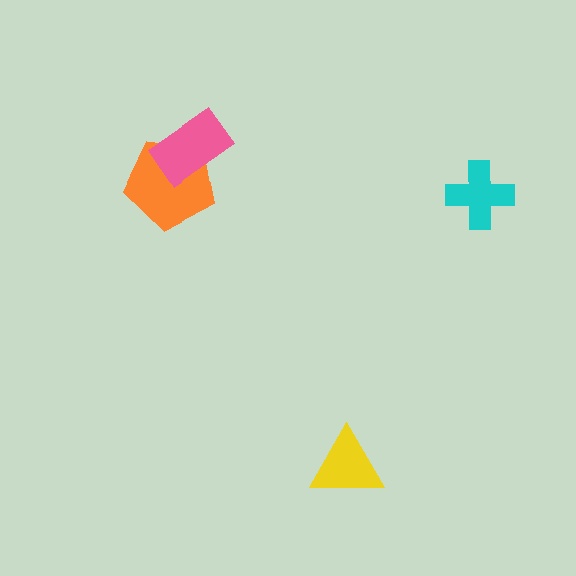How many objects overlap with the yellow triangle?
0 objects overlap with the yellow triangle.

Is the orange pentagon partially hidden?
Yes, it is partially covered by another shape.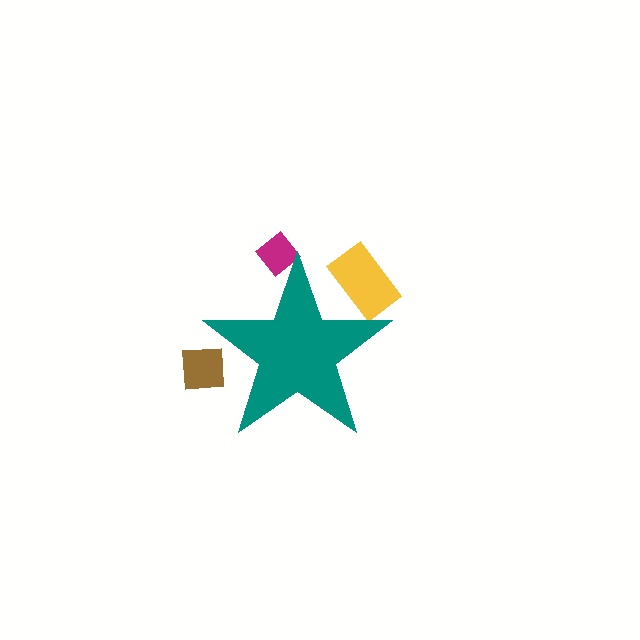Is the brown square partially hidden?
Yes, the brown square is partially hidden behind the teal star.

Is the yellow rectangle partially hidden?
Yes, the yellow rectangle is partially hidden behind the teal star.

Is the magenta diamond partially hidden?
Yes, the magenta diamond is partially hidden behind the teal star.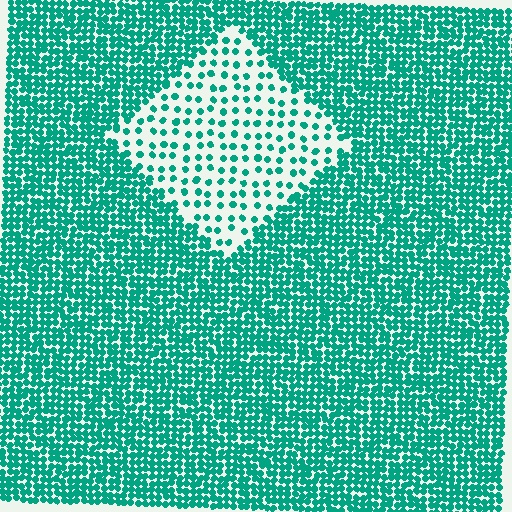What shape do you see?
I see a diamond.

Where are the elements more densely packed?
The elements are more densely packed outside the diamond boundary.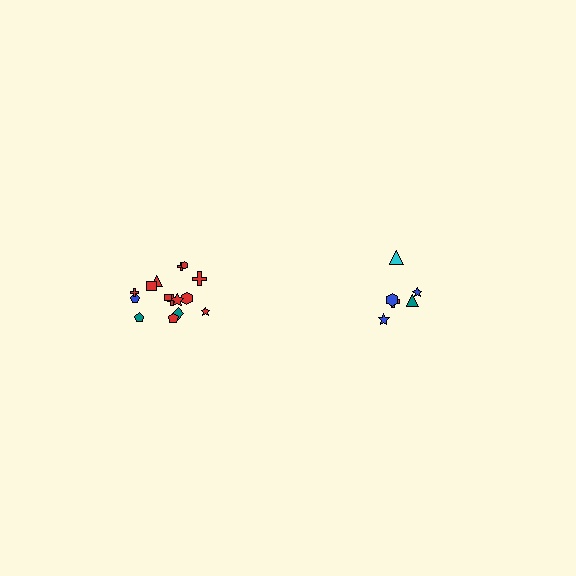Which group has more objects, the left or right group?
The left group.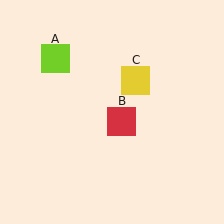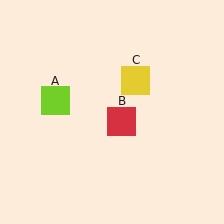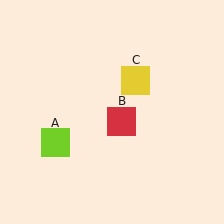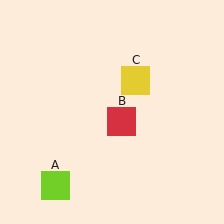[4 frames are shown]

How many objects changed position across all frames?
1 object changed position: lime square (object A).